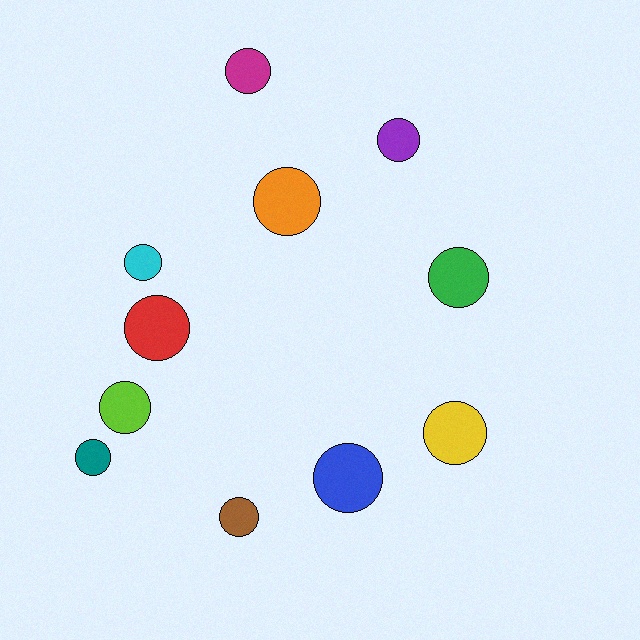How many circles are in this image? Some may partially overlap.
There are 11 circles.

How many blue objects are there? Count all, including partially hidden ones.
There is 1 blue object.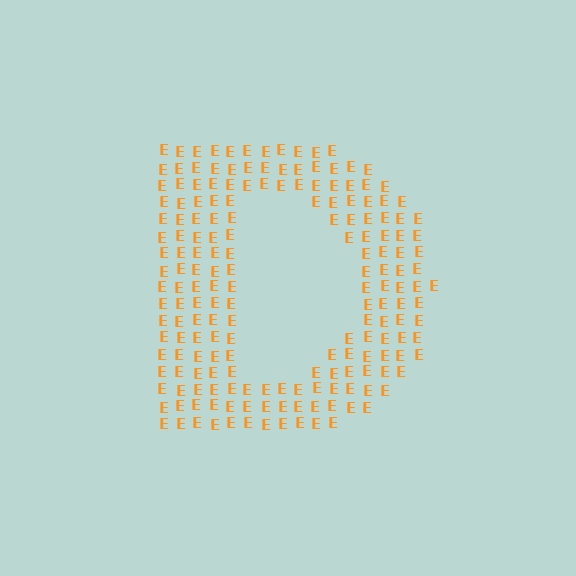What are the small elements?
The small elements are letter E's.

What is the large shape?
The large shape is the letter D.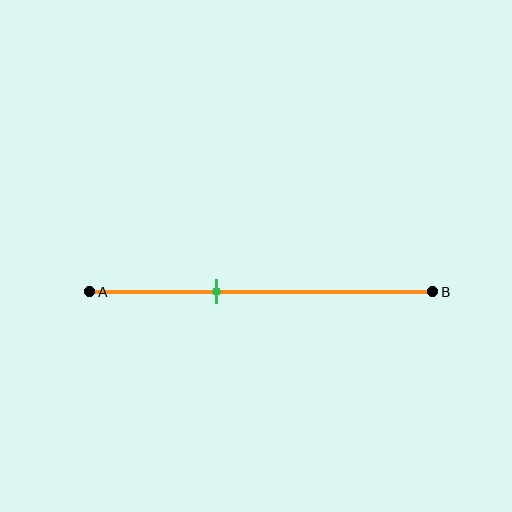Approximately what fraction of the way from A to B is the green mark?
The green mark is approximately 35% of the way from A to B.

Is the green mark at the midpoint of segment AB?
No, the mark is at about 35% from A, not at the 50% midpoint.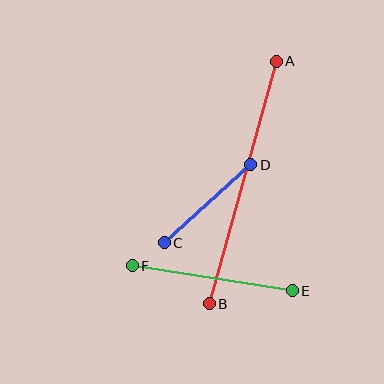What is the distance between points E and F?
The distance is approximately 162 pixels.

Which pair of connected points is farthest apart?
Points A and B are farthest apart.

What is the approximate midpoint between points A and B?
The midpoint is at approximately (243, 183) pixels.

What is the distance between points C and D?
The distance is approximately 117 pixels.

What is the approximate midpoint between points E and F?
The midpoint is at approximately (212, 278) pixels.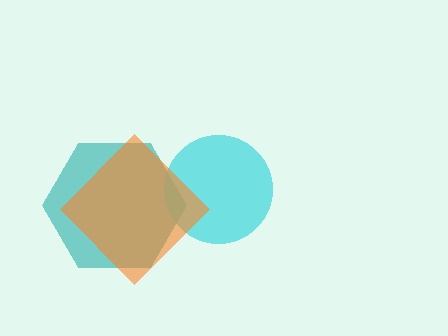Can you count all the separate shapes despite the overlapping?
Yes, there are 3 separate shapes.